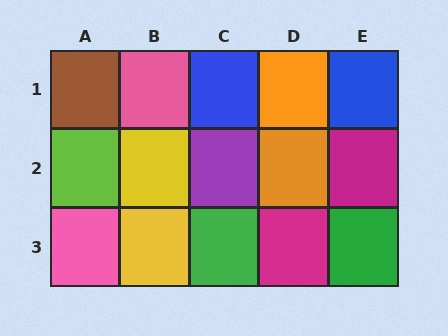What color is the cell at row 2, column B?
Yellow.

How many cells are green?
2 cells are green.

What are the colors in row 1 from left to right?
Brown, pink, blue, orange, blue.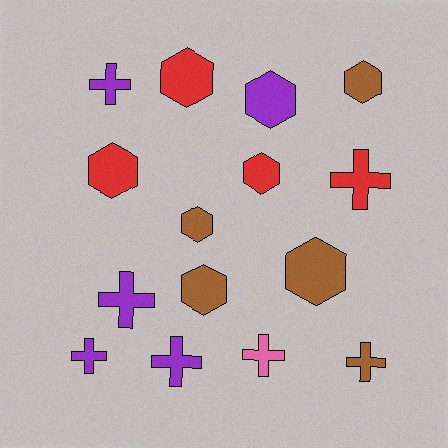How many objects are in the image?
There are 15 objects.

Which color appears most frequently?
Purple, with 5 objects.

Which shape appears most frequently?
Hexagon, with 8 objects.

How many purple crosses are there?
There are 4 purple crosses.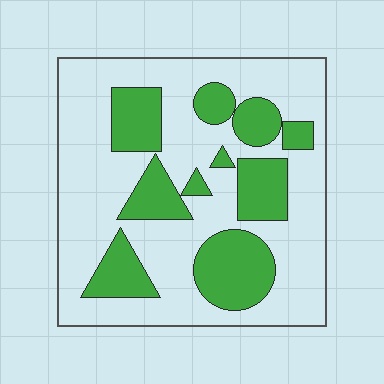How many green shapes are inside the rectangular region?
10.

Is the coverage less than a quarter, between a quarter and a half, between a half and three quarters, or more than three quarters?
Between a quarter and a half.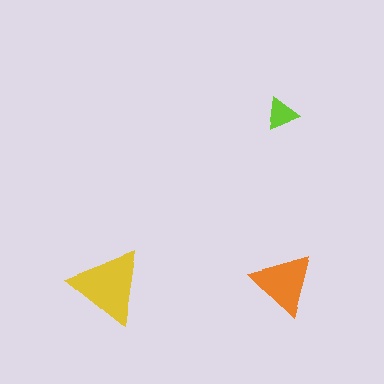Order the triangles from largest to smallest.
the yellow one, the orange one, the lime one.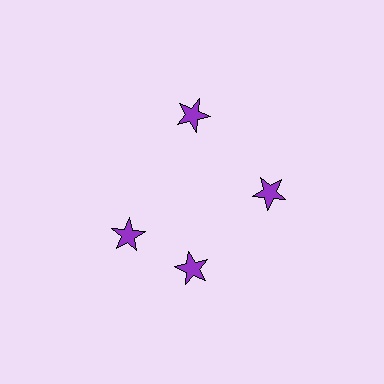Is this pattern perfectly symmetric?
No. The 4 purple stars are arranged in a ring, but one element near the 9 o'clock position is rotated out of alignment along the ring, breaking the 4-fold rotational symmetry.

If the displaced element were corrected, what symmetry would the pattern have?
It would have 4-fold rotational symmetry — the pattern would map onto itself every 90 degrees.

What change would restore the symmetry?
The symmetry would be restored by rotating it back into even spacing with its neighbors so that all 4 stars sit at equal angles and equal distance from the center.